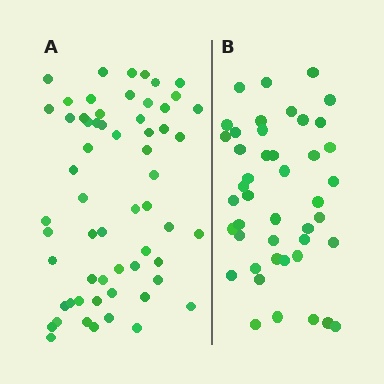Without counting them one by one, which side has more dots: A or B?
Region A (the left region) has more dots.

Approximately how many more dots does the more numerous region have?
Region A has approximately 15 more dots than region B.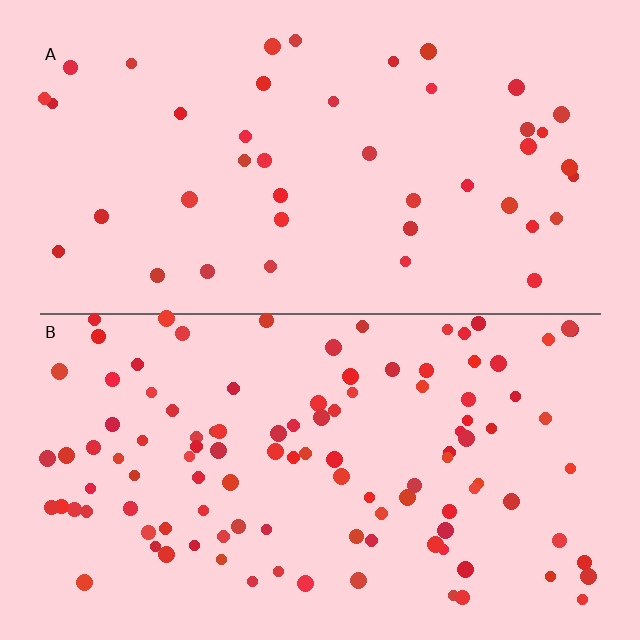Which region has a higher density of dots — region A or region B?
B (the bottom).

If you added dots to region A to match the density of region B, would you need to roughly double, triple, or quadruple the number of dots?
Approximately triple.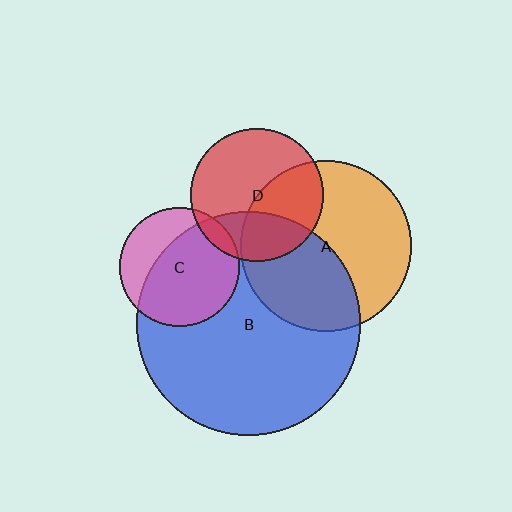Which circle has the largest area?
Circle B (blue).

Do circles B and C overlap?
Yes.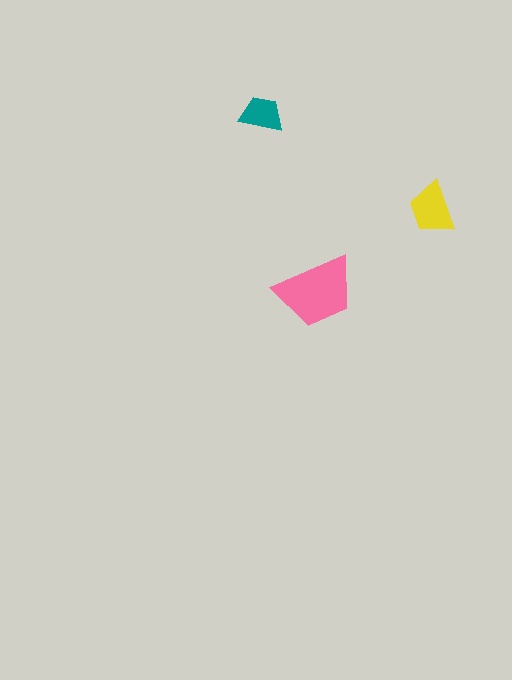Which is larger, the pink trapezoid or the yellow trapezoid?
The pink one.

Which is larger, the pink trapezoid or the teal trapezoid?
The pink one.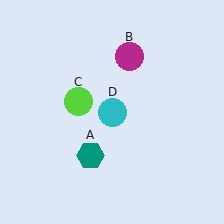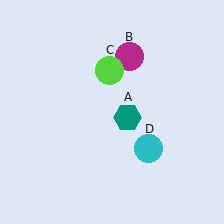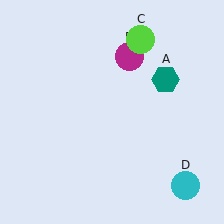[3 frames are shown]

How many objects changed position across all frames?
3 objects changed position: teal hexagon (object A), lime circle (object C), cyan circle (object D).